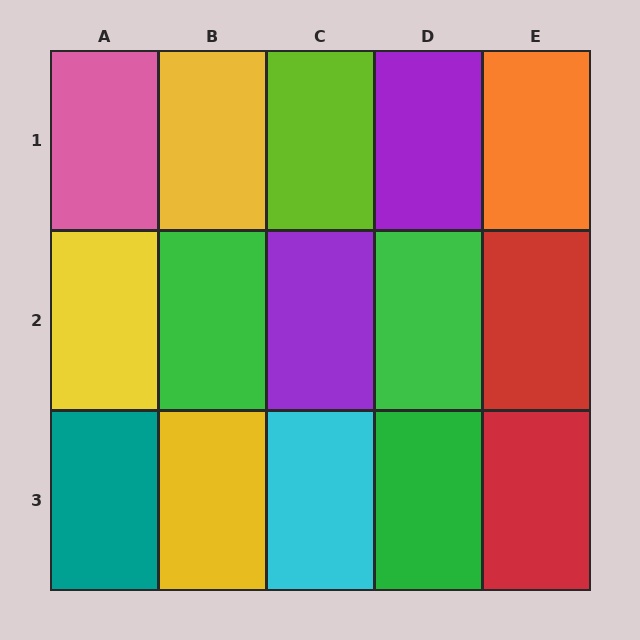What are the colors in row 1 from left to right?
Pink, yellow, lime, purple, orange.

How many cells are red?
2 cells are red.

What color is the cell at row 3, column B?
Yellow.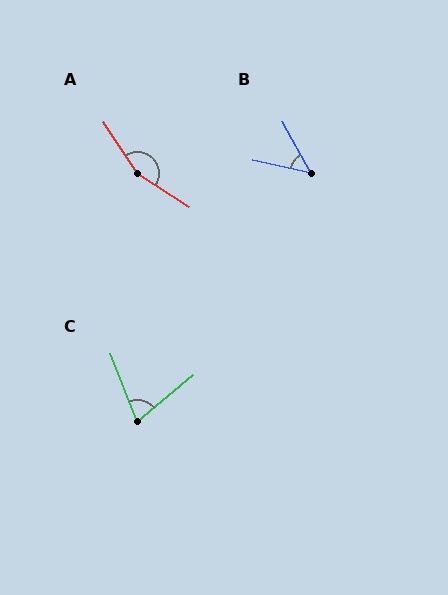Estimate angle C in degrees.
Approximately 72 degrees.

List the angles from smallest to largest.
B (48°), C (72°), A (156°).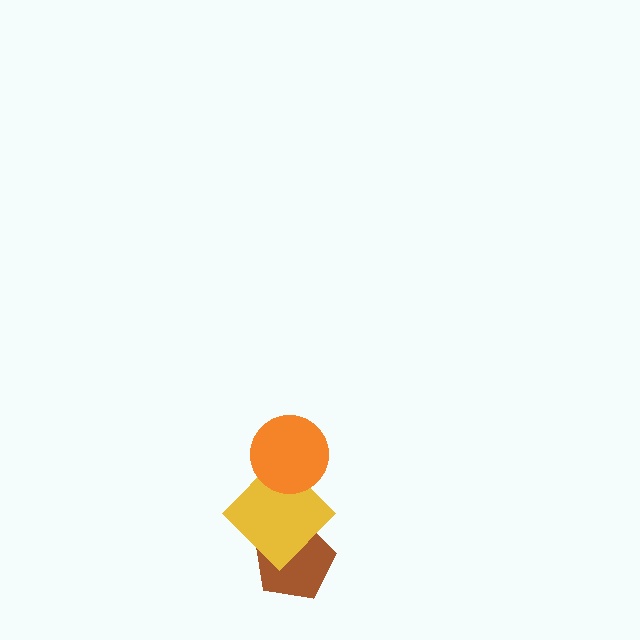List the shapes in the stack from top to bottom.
From top to bottom: the orange circle, the yellow diamond, the brown pentagon.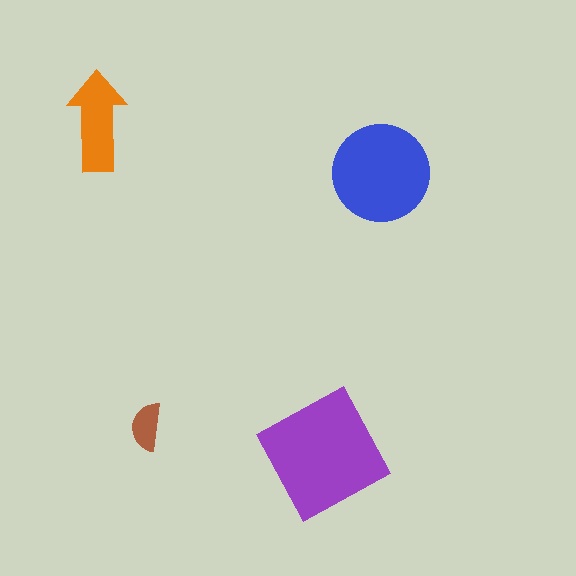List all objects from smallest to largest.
The brown semicircle, the orange arrow, the blue circle, the purple square.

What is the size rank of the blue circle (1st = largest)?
2nd.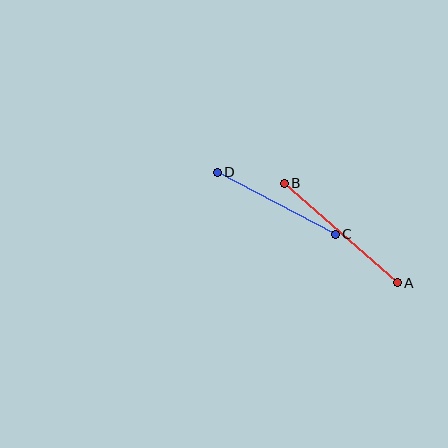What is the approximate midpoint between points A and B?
The midpoint is at approximately (341, 233) pixels.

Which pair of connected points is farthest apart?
Points A and B are farthest apart.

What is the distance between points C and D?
The distance is approximately 134 pixels.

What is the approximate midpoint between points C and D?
The midpoint is at approximately (276, 203) pixels.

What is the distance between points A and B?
The distance is approximately 151 pixels.